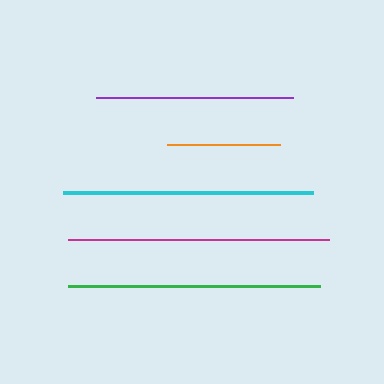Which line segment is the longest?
The magenta line is the longest at approximately 261 pixels.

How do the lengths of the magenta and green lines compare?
The magenta and green lines are approximately the same length.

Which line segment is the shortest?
The orange line is the shortest at approximately 113 pixels.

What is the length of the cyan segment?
The cyan segment is approximately 250 pixels long.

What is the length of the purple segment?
The purple segment is approximately 198 pixels long.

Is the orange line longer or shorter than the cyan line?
The cyan line is longer than the orange line.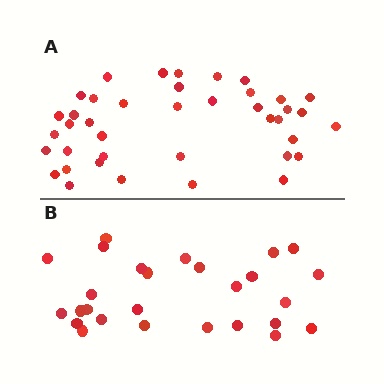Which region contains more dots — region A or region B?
Region A (the top region) has more dots.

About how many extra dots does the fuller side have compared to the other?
Region A has approximately 15 more dots than region B.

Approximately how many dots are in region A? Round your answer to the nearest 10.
About 40 dots.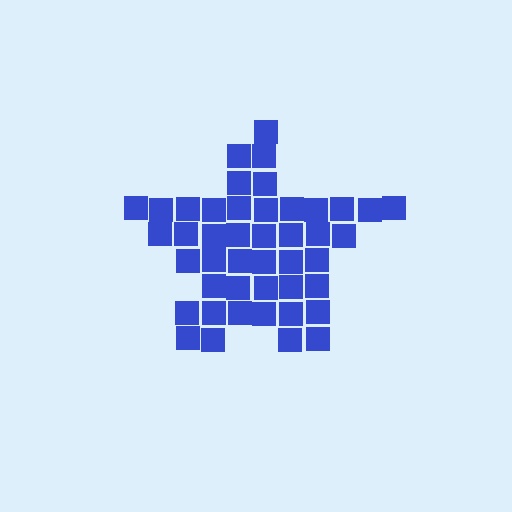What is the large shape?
The large shape is a star.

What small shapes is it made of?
It is made of small squares.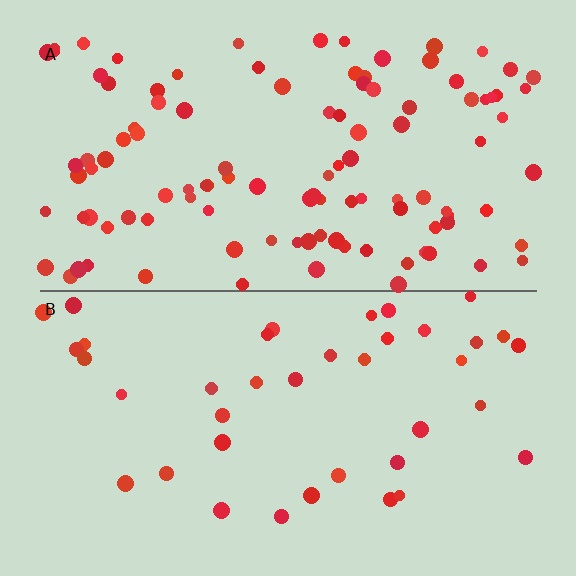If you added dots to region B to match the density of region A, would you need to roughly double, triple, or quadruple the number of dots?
Approximately triple.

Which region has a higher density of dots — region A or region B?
A (the top).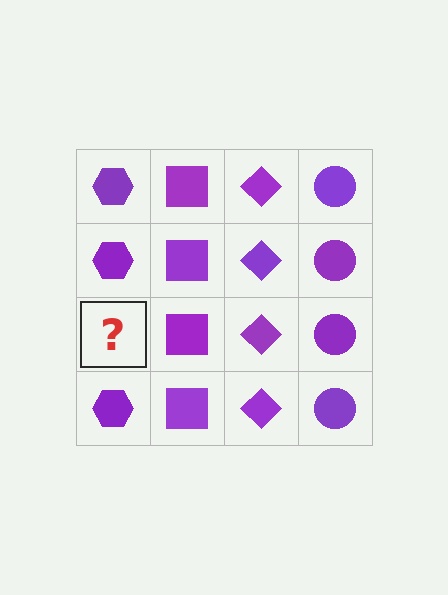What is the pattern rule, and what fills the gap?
The rule is that each column has a consistent shape. The gap should be filled with a purple hexagon.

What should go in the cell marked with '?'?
The missing cell should contain a purple hexagon.